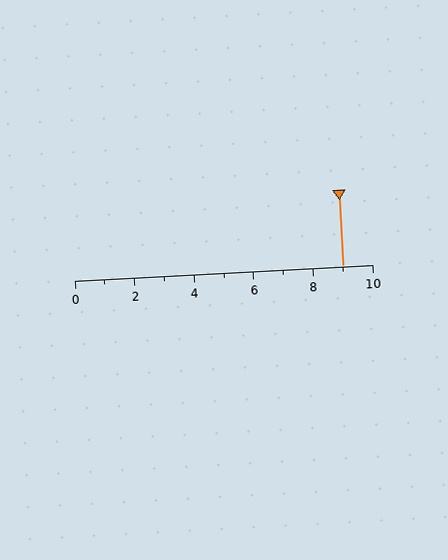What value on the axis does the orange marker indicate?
The marker indicates approximately 9.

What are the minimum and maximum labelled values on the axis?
The axis runs from 0 to 10.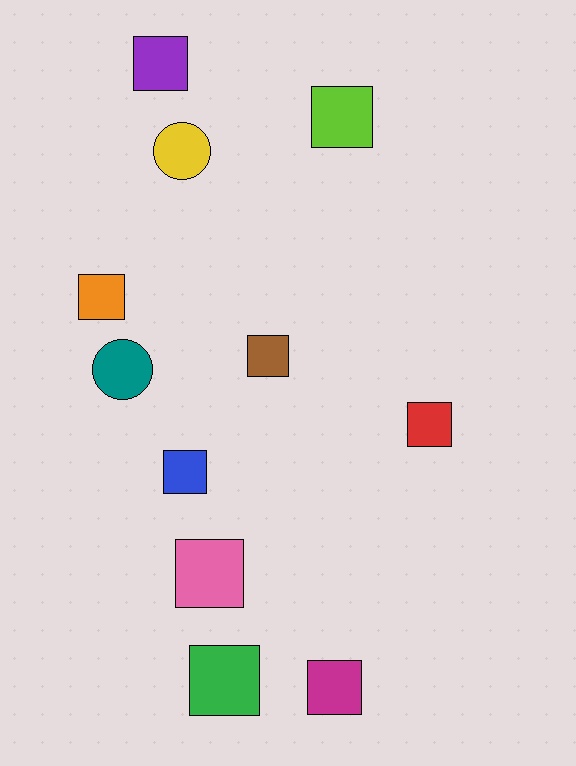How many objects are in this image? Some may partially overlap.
There are 11 objects.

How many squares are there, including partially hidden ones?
There are 9 squares.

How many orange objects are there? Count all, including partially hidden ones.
There is 1 orange object.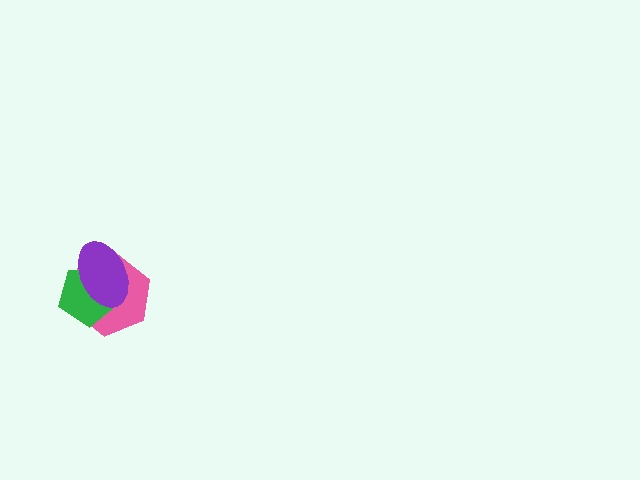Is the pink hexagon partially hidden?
Yes, it is partially covered by another shape.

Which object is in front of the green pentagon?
The purple ellipse is in front of the green pentagon.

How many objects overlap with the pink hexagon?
2 objects overlap with the pink hexagon.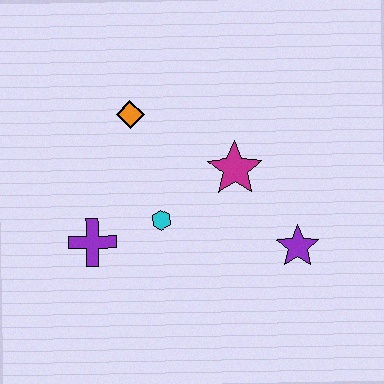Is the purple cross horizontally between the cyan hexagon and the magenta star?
No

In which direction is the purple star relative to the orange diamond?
The purple star is to the right of the orange diamond.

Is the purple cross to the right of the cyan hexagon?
No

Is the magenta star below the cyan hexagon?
No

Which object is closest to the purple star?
The magenta star is closest to the purple star.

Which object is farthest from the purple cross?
The purple star is farthest from the purple cross.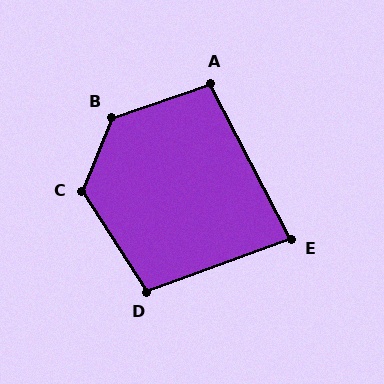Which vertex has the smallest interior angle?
E, at approximately 83 degrees.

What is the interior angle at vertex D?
Approximately 102 degrees (obtuse).